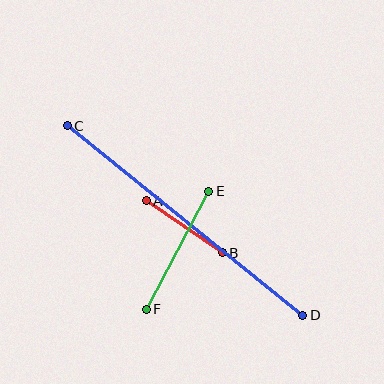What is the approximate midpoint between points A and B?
The midpoint is at approximately (184, 227) pixels.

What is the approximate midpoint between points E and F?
The midpoint is at approximately (177, 250) pixels.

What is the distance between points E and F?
The distance is approximately 133 pixels.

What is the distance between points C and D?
The distance is approximately 302 pixels.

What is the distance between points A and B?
The distance is approximately 92 pixels.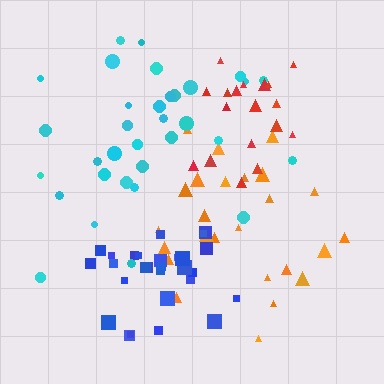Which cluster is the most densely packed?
Blue.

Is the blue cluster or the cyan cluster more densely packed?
Blue.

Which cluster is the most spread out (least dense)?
Cyan.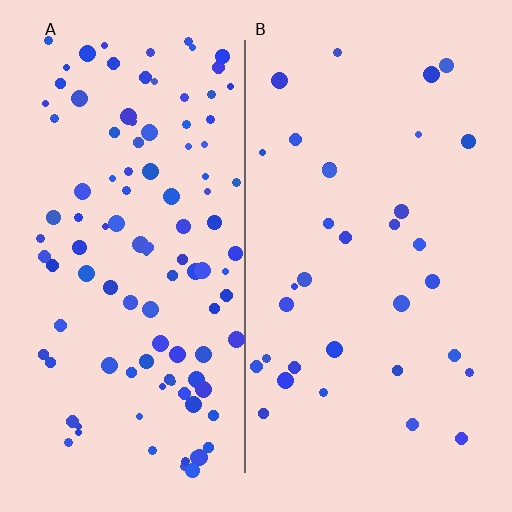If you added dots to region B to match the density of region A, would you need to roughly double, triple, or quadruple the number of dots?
Approximately triple.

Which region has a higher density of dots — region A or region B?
A (the left).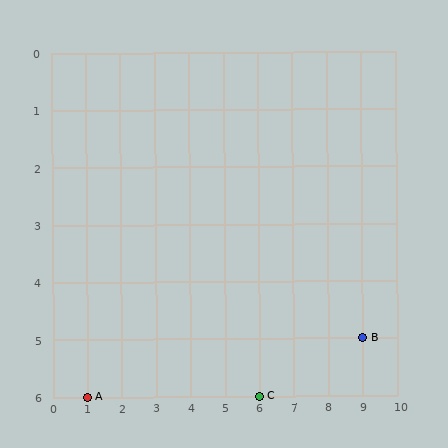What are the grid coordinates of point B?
Point B is at grid coordinates (9, 5).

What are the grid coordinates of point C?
Point C is at grid coordinates (6, 6).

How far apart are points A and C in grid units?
Points A and C are 5 columns apart.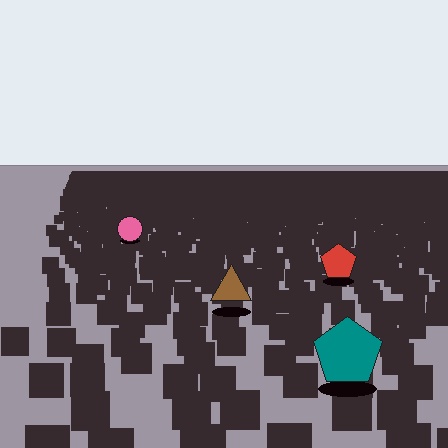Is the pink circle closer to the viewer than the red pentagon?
No. The red pentagon is closer — you can tell from the texture gradient: the ground texture is coarser near it.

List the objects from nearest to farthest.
From nearest to farthest: the teal pentagon, the brown triangle, the red pentagon, the pink circle.